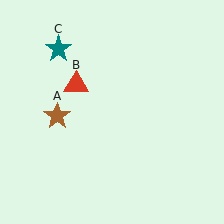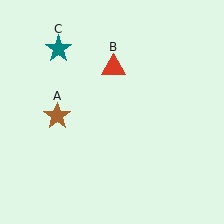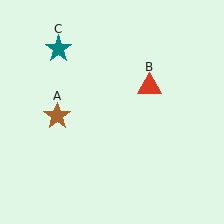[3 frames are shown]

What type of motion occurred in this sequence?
The red triangle (object B) rotated clockwise around the center of the scene.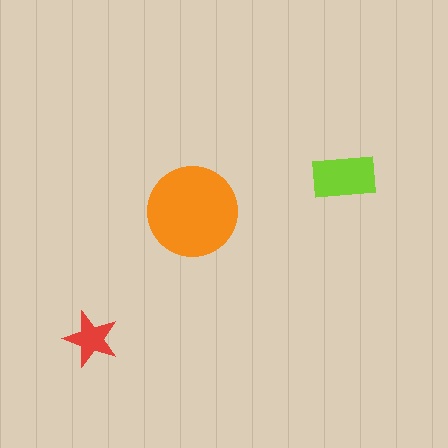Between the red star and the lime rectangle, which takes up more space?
The lime rectangle.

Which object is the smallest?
The red star.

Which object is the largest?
The orange circle.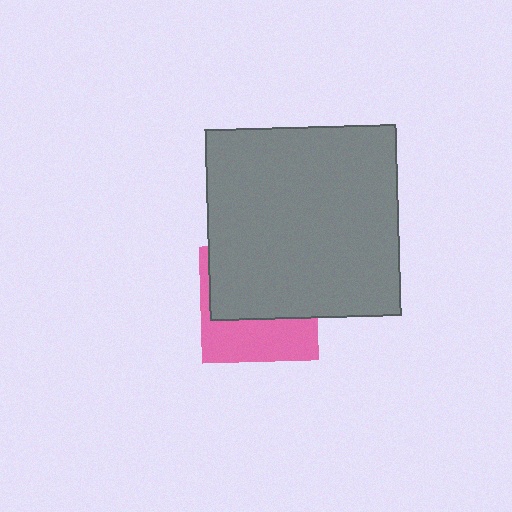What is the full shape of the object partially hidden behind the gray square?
The partially hidden object is a pink square.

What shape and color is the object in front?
The object in front is a gray square.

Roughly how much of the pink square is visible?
A small part of it is visible (roughly 41%).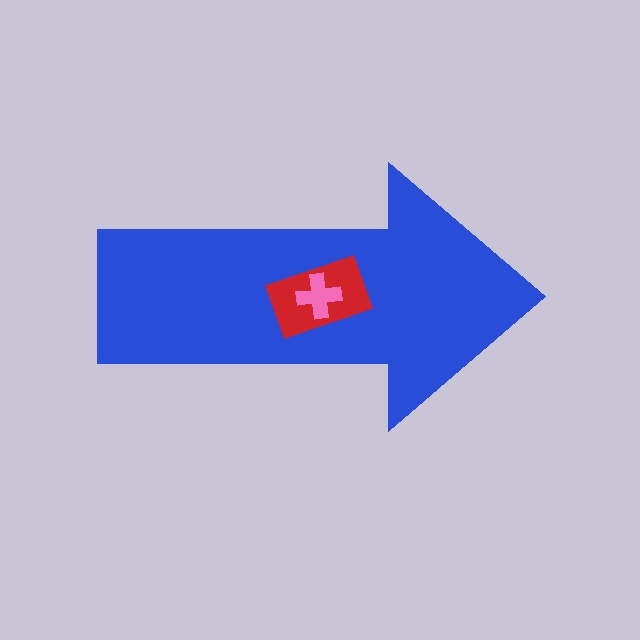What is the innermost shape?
The pink cross.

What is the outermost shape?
The blue arrow.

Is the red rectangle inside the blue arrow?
Yes.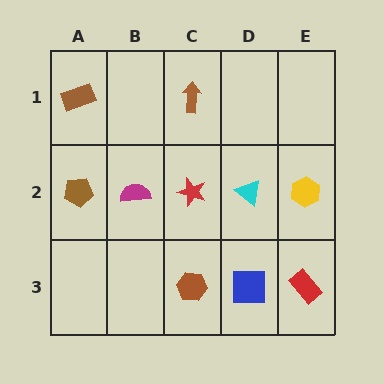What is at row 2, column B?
A magenta semicircle.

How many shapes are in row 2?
5 shapes.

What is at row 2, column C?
A red star.